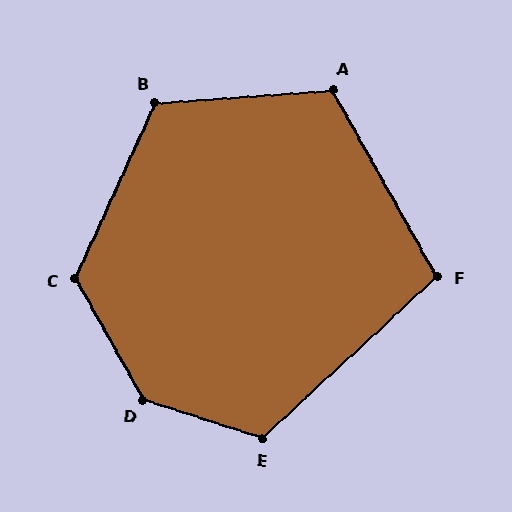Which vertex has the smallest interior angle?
F, at approximately 103 degrees.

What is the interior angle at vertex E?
Approximately 119 degrees (obtuse).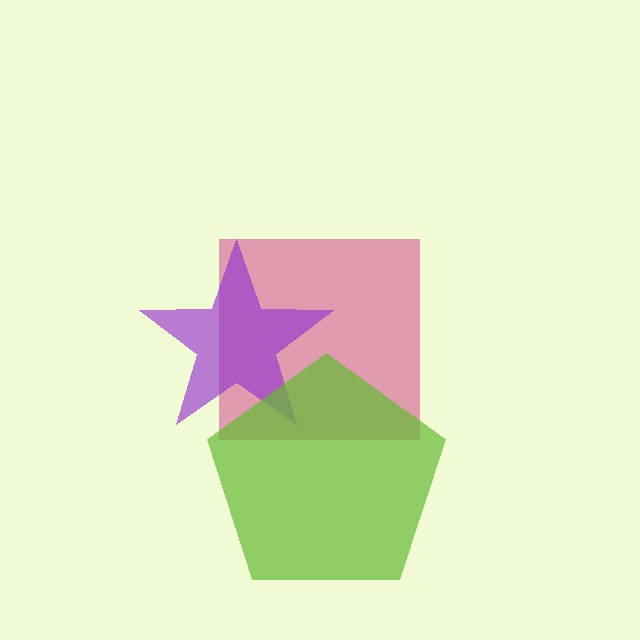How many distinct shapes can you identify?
There are 3 distinct shapes: a pink square, a purple star, a lime pentagon.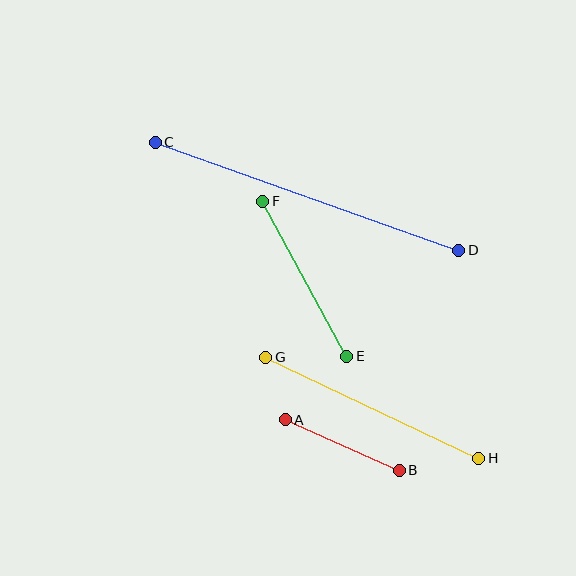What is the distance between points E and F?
The distance is approximately 176 pixels.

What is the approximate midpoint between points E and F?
The midpoint is at approximately (305, 279) pixels.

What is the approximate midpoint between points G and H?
The midpoint is at approximately (372, 408) pixels.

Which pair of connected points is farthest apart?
Points C and D are farthest apart.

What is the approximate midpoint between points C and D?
The midpoint is at approximately (307, 196) pixels.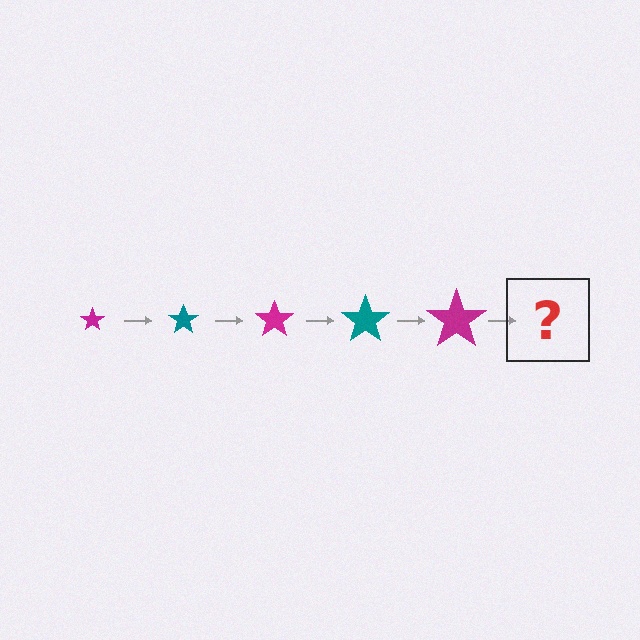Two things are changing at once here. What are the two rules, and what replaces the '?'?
The two rules are that the star grows larger each step and the color cycles through magenta and teal. The '?' should be a teal star, larger than the previous one.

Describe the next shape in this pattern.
It should be a teal star, larger than the previous one.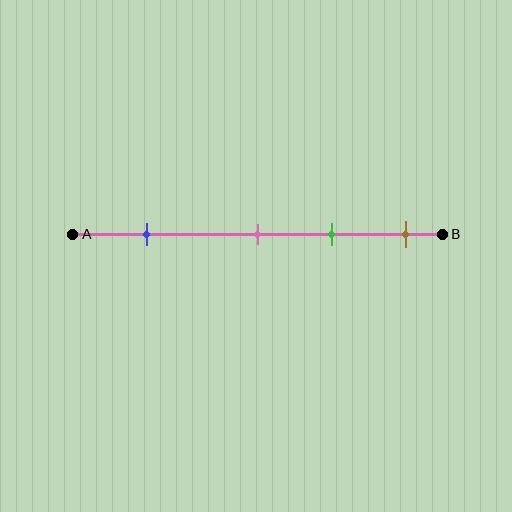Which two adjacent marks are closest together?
The pink and green marks are the closest adjacent pair.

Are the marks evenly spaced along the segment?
No, the marks are not evenly spaced.